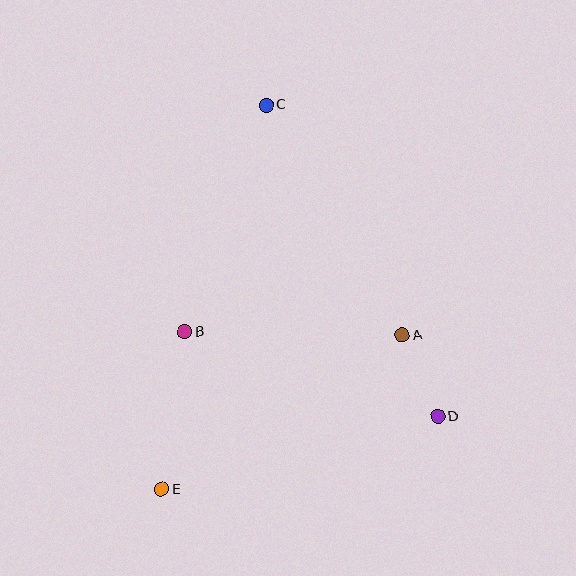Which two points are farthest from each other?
Points C and E are farthest from each other.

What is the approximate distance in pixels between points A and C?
The distance between A and C is approximately 267 pixels.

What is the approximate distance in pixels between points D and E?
The distance between D and E is approximately 285 pixels.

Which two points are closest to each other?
Points A and D are closest to each other.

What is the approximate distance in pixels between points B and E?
The distance between B and E is approximately 159 pixels.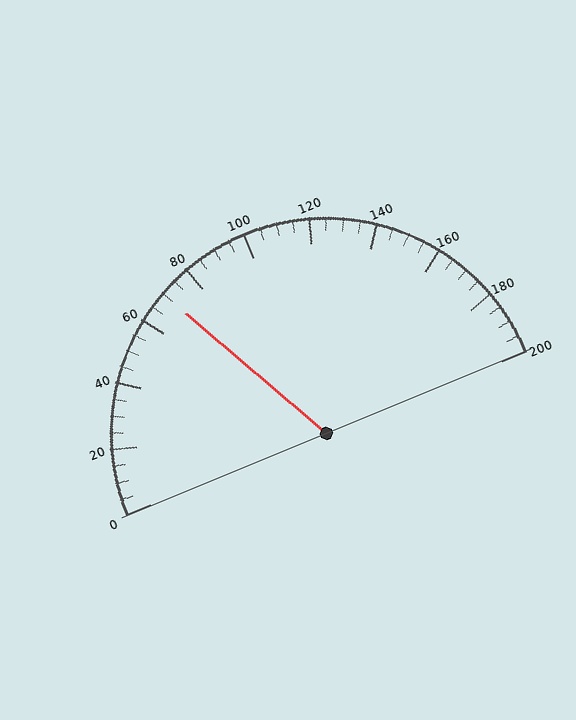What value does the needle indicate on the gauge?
The needle indicates approximately 70.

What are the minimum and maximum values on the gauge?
The gauge ranges from 0 to 200.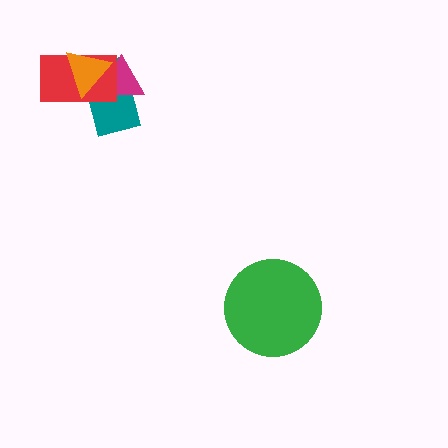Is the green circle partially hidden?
No, no other shape covers it.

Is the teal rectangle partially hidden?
Yes, it is partially covered by another shape.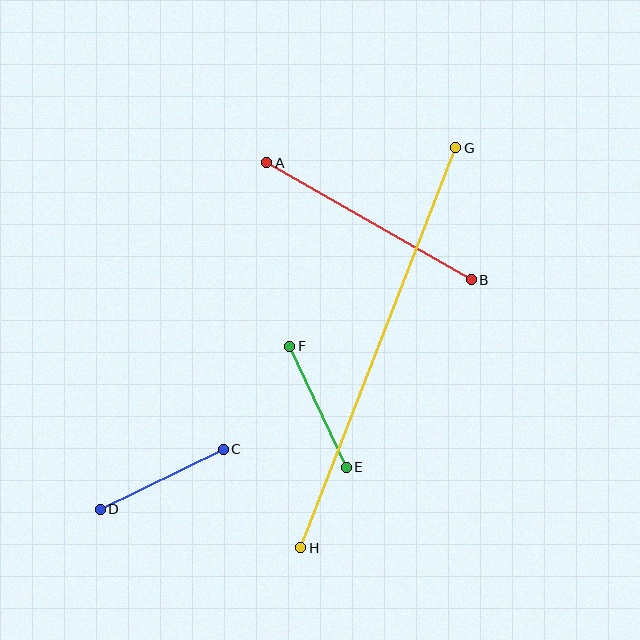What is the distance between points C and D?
The distance is approximately 137 pixels.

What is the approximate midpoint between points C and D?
The midpoint is at approximately (162, 479) pixels.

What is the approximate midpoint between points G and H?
The midpoint is at approximately (378, 348) pixels.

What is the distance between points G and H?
The distance is approximately 429 pixels.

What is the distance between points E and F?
The distance is approximately 133 pixels.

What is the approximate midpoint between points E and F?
The midpoint is at approximately (318, 407) pixels.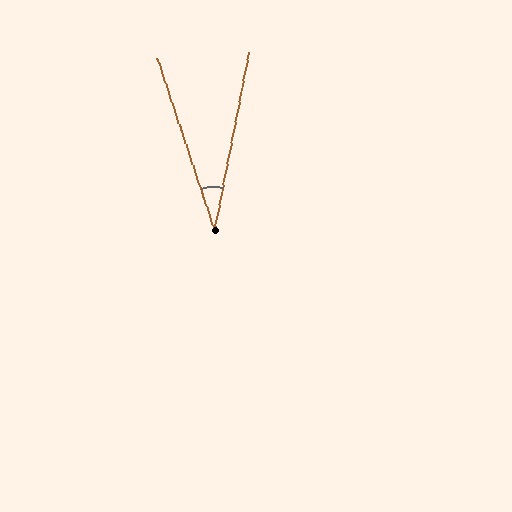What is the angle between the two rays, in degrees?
Approximately 29 degrees.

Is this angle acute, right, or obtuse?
It is acute.